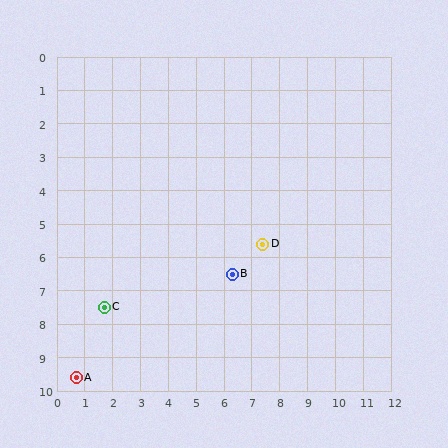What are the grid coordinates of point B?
Point B is at approximately (6.3, 6.5).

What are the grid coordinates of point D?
Point D is at approximately (7.4, 5.6).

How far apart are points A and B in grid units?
Points A and B are about 6.4 grid units apart.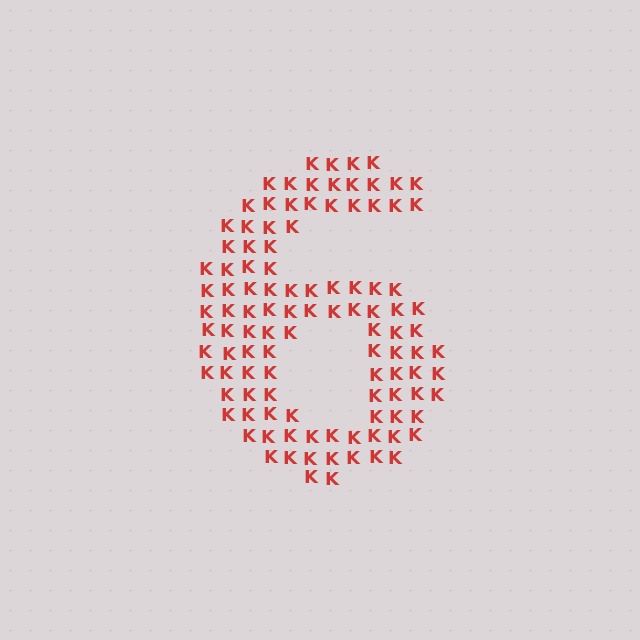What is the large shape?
The large shape is the digit 6.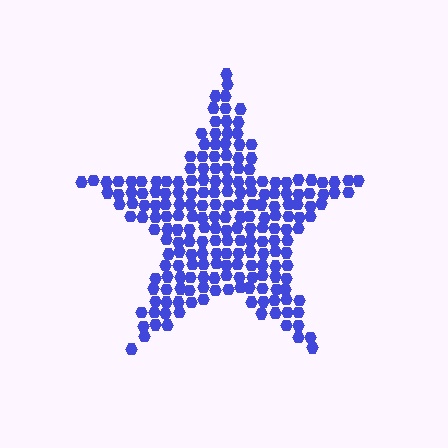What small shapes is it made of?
It is made of small hexagons.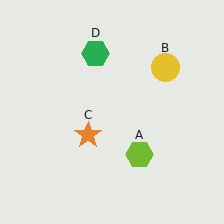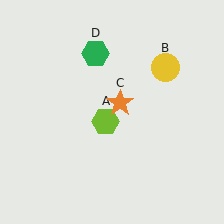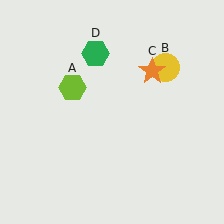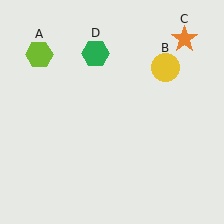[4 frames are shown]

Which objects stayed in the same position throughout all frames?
Yellow circle (object B) and green hexagon (object D) remained stationary.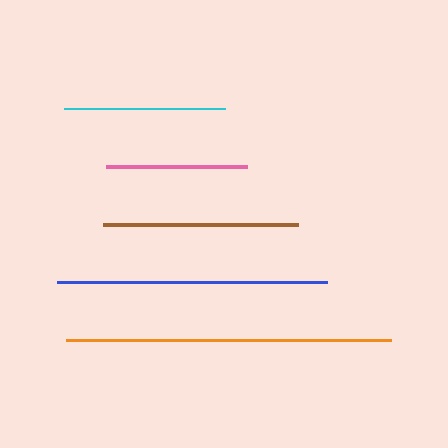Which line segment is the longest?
The orange line is the longest at approximately 325 pixels.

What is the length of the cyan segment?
The cyan segment is approximately 161 pixels long.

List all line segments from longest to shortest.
From longest to shortest: orange, blue, brown, cyan, pink.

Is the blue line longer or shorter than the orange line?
The orange line is longer than the blue line.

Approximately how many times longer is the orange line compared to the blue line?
The orange line is approximately 1.2 times the length of the blue line.